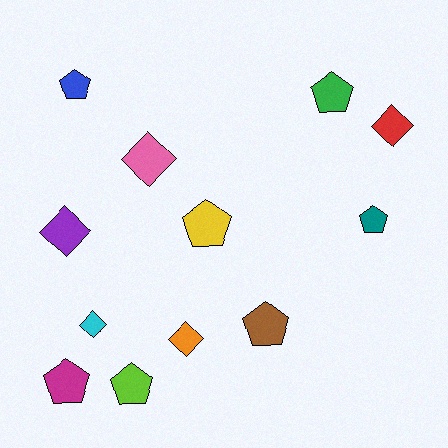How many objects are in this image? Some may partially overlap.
There are 12 objects.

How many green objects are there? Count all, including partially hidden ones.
There is 1 green object.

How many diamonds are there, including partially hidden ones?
There are 5 diamonds.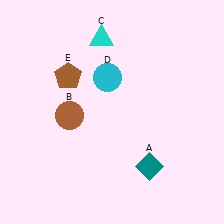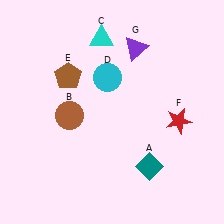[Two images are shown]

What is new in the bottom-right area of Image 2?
A red star (F) was added in the bottom-right area of Image 2.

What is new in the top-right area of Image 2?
A purple triangle (G) was added in the top-right area of Image 2.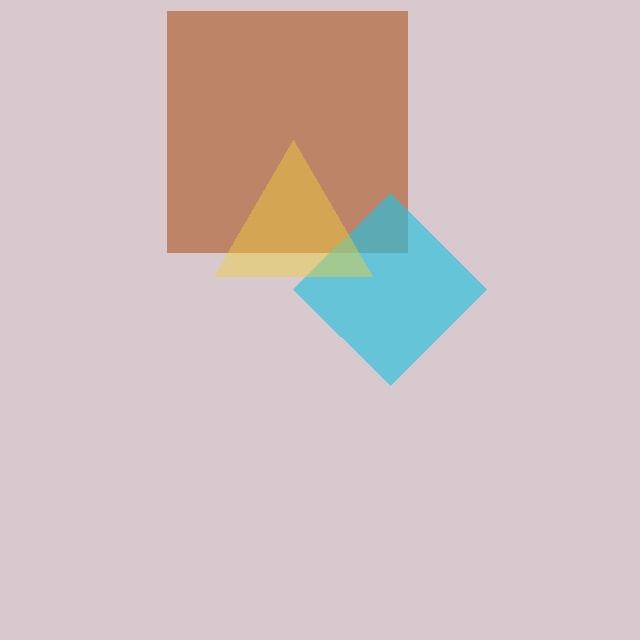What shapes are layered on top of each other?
The layered shapes are: a brown square, a cyan diamond, a yellow triangle.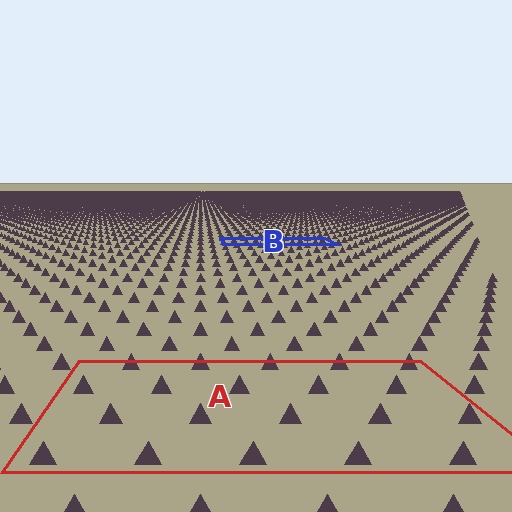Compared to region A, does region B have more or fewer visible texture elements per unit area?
Region B has more texture elements per unit area — they are packed more densely because it is farther away.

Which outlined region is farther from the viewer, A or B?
Region B is farther from the viewer — the texture elements inside it appear smaller and more densely packed.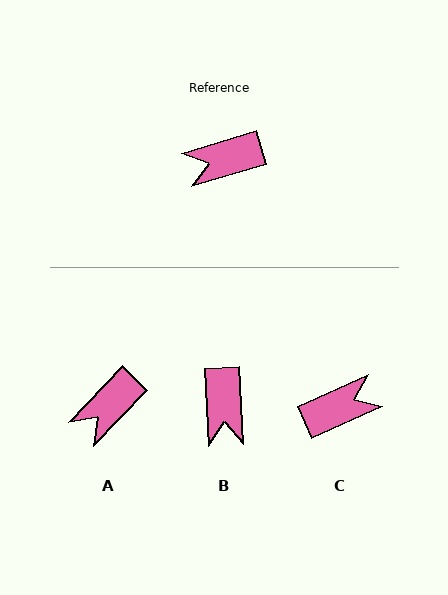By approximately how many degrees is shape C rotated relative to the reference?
Approximately 172 degrees clockwise.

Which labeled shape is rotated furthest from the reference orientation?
C, about 172 degrees away.